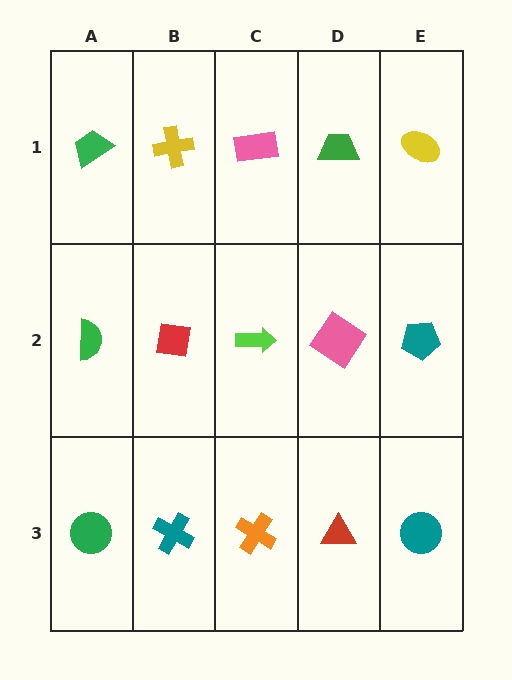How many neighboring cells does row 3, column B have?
3.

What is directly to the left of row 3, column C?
A teal cross.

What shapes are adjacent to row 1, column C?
A lime arrow (row 2, column C), a yellow cross (row 1, column B), a green trapezoid (row 1, column D).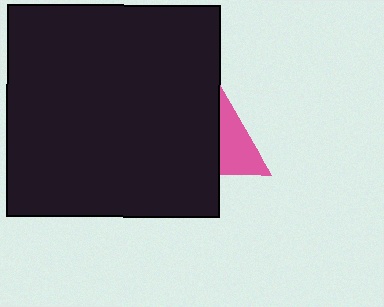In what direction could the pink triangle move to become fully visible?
The pink triangle could move right. That would shift it out from behind the black square entirely.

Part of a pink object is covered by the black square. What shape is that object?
It is a triangle.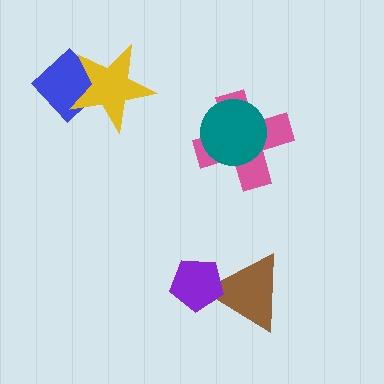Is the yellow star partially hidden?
No, no other shape covers it.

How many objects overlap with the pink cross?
1 object overlaps with the pink cross.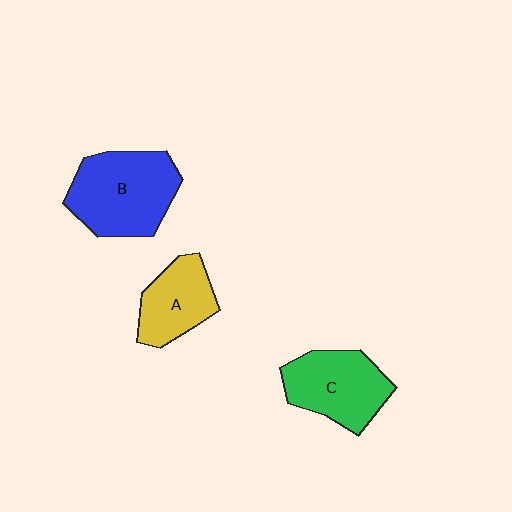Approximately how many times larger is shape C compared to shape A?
Approximately 1.3 times.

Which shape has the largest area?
Shape B (blue).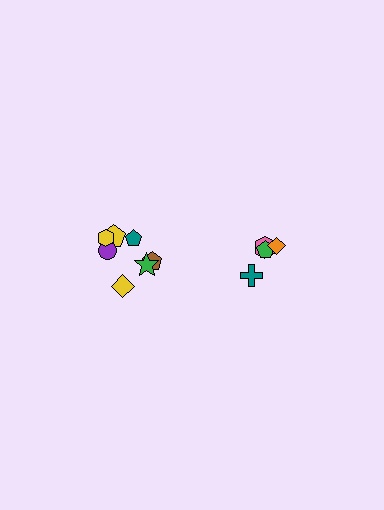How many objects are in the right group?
There are 4 objects.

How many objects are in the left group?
There are 7 objects.